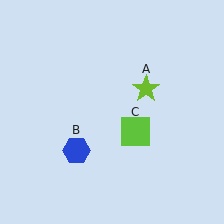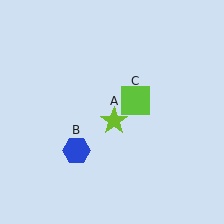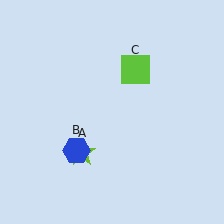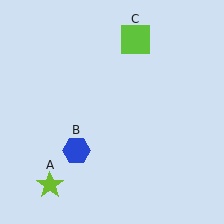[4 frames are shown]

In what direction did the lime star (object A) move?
The lime star (object A) moved down and to the left.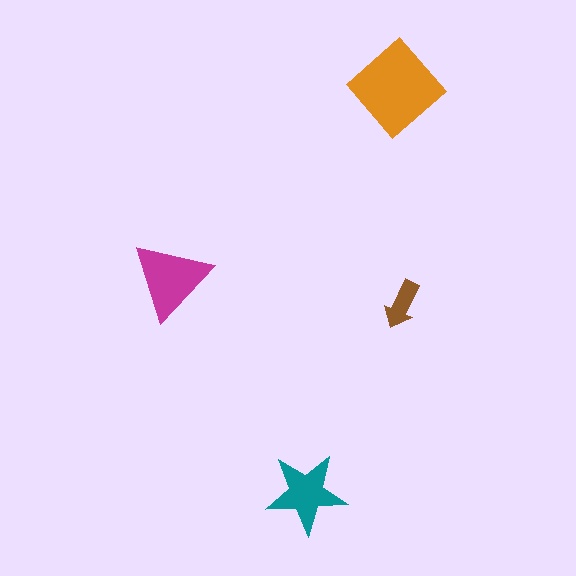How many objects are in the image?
There are 4 objects in the image.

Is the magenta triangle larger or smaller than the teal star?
Larger.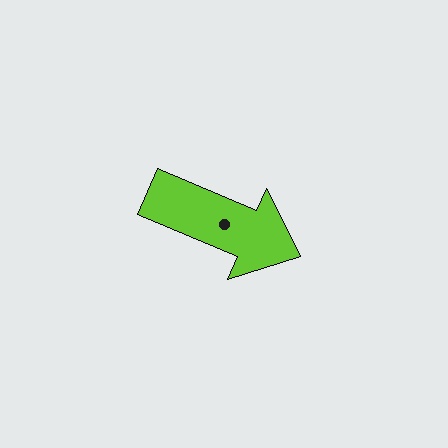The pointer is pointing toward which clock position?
Roughly 4 o'clock.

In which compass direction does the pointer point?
Southeast.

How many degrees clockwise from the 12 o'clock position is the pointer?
Approximately 113 degrees.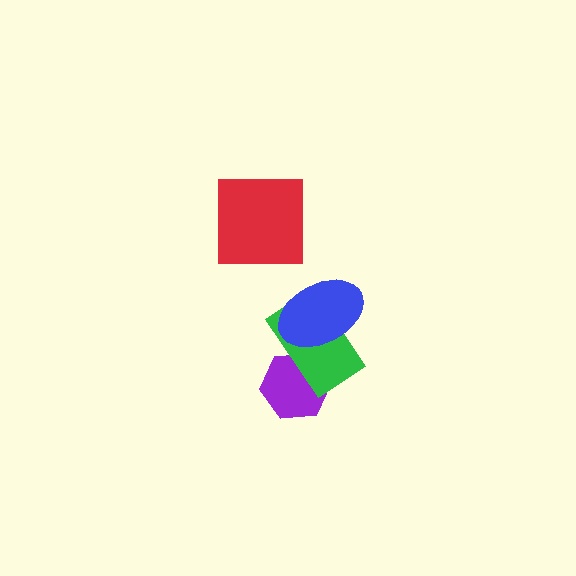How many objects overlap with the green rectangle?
2 objects overlap with the green rectangle.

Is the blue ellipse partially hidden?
No, no other shape covers it.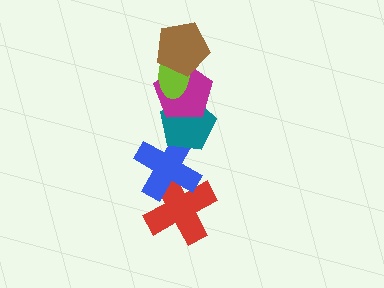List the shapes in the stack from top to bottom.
From top to bottom: the brown pentagon, the lime ellipse, the magenta pentagon, the teal pentagon, the blue cross, the red cross.